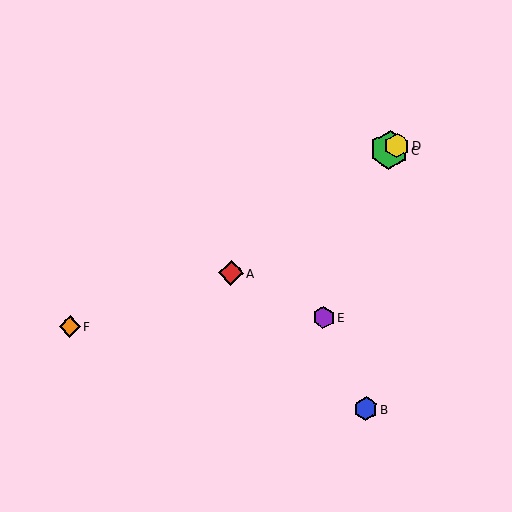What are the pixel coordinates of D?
Object D is at (397, 146).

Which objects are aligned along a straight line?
Objects C, D, F are aligned along a straight line.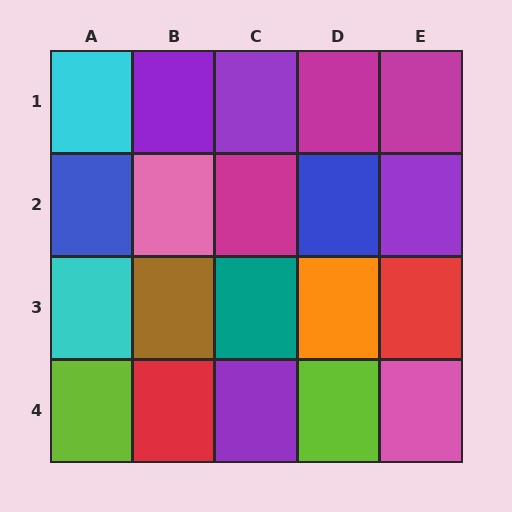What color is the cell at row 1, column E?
Magenta.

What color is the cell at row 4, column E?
Pink.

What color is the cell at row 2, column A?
Blue.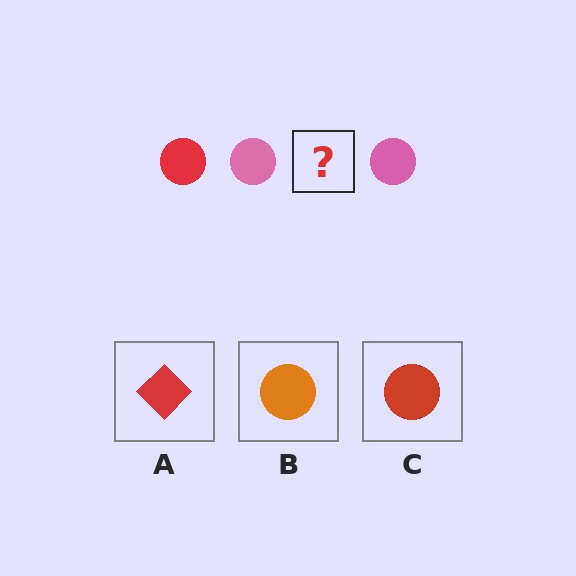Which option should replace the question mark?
Option C.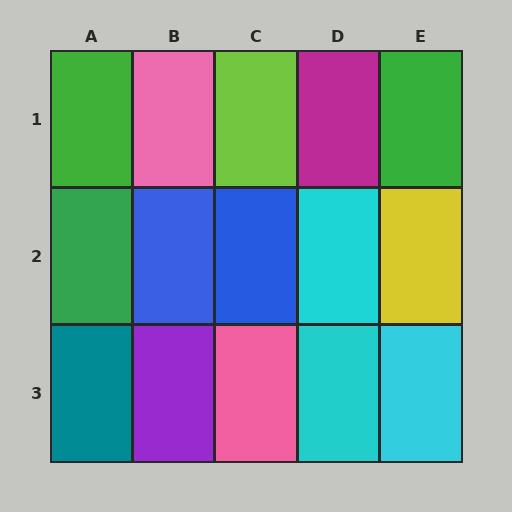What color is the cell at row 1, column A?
Green.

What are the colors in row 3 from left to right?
Teal, purple, pink, cyan, cyan.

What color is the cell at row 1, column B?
Pink.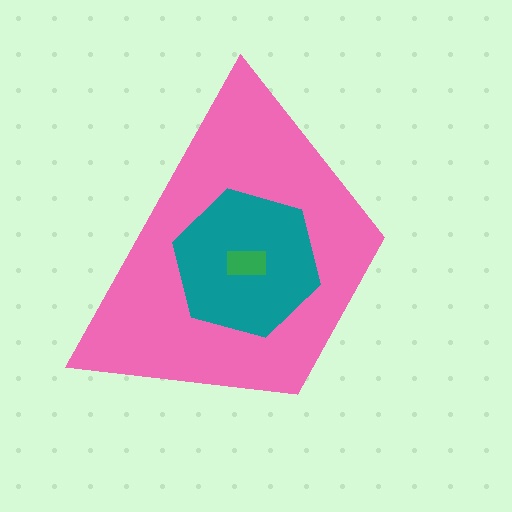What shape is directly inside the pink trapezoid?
The teal hexagon.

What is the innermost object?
The green rectangle.